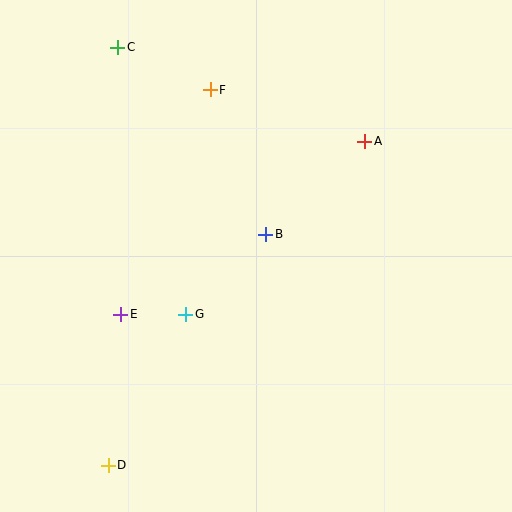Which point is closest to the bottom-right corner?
Point B is closest to the bottom-right corner.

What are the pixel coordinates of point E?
Point E is at (121, 314).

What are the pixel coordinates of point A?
Point A is at (365, 141).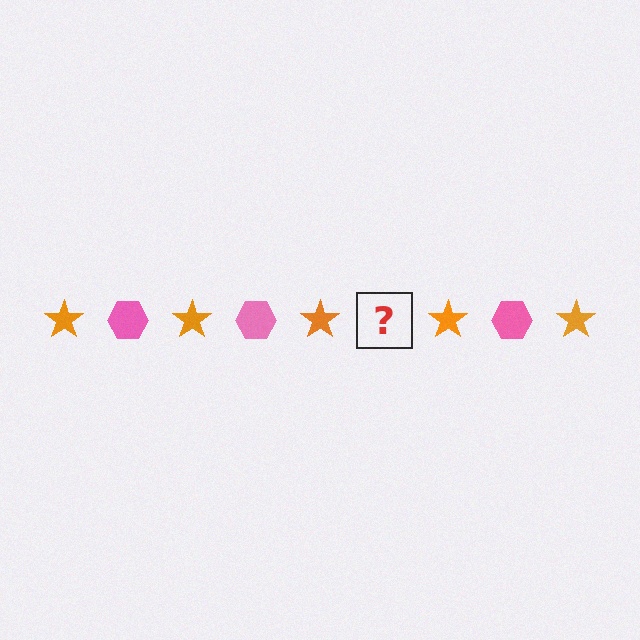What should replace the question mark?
The question mark should be replaced with a pink hexagon.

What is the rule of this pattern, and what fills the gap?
The rule is that the pattern alternates between orange star and pink hexagon. The gap should be filled with a pink hexagon.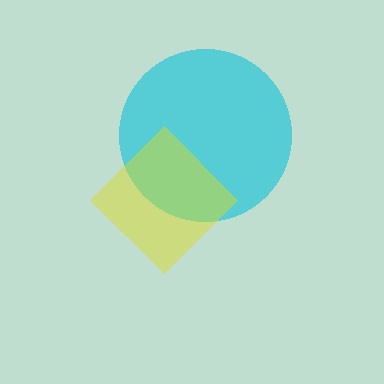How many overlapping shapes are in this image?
There are 2 overlapping shapes in the image.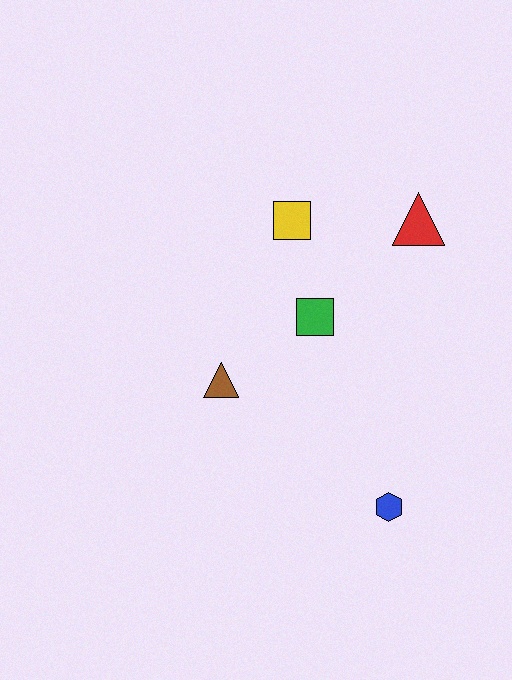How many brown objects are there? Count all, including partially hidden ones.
There is 1 brown object.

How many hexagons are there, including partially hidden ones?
There is 1 hexagon.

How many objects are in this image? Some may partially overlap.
There are 5 objects.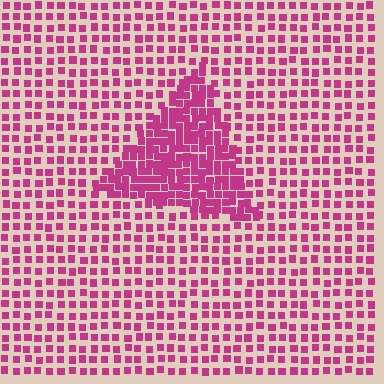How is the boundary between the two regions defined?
The boundary is defined by a change in element density (approximately 2.1x ratio). All elements are the same color, size, and shape.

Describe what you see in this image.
The image contains small magenta elements arranged at two different densities. A triangle-shaped region is visible where the elements are more densely packed than the surrounding area.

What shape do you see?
I see a triangle.